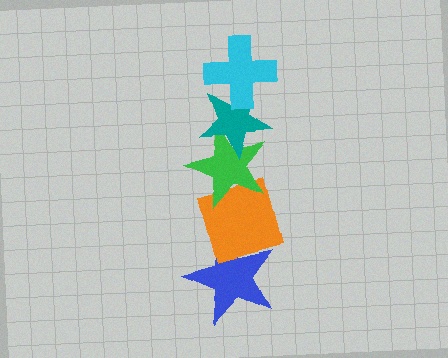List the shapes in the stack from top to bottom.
From top to bottom: the cyan cross, the teal star, the green star, the orange square, the blue star.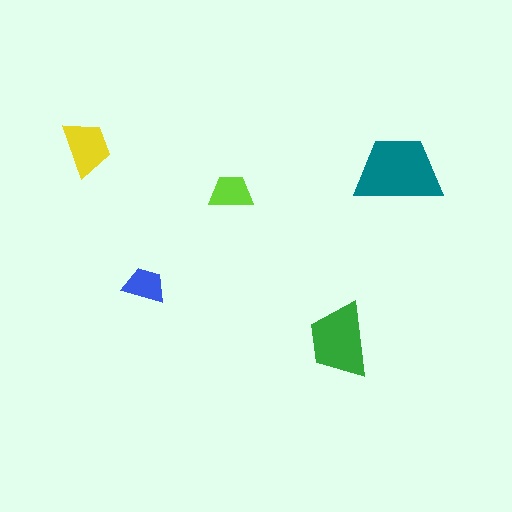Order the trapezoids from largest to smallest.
the teal one, the green one, the yellow one, the lime one, the blue one.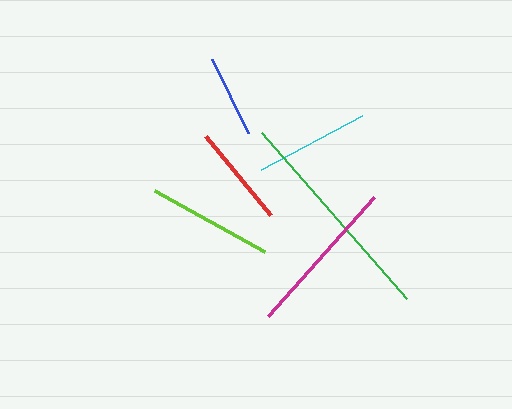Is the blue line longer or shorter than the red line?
The red line is longer than the blue line.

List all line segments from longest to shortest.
From longest to shortest: green, magenta, lime, cyan, red, blue.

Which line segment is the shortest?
The blue line is the shortest at approximately 82 pixels.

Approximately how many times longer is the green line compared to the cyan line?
The green line is approximately 1.9 times the length of the cyan line.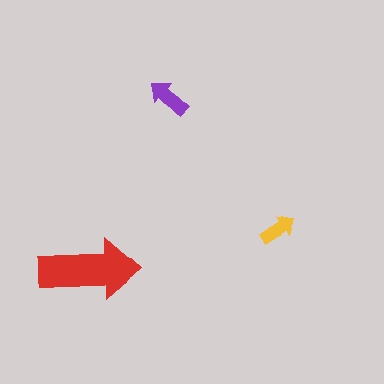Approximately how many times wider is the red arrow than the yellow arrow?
About 2.5 times wider.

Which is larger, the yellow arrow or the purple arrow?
The purple one.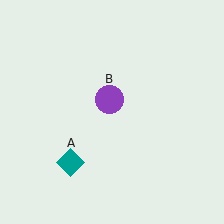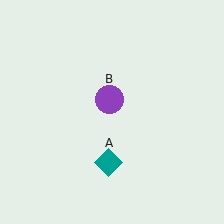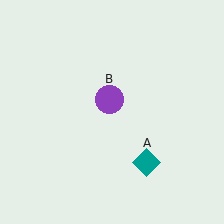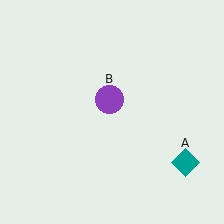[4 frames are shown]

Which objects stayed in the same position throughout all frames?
Purple circle (object B) remained stationary.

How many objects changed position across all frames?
1 object changed position: teal diamond (object A).